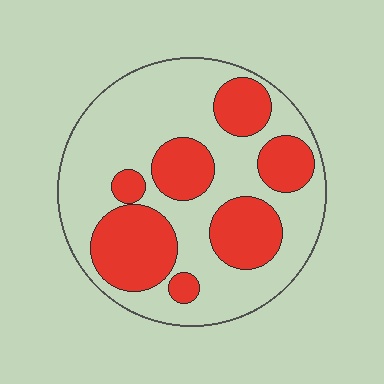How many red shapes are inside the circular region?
7.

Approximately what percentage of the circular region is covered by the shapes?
Approximately 35%.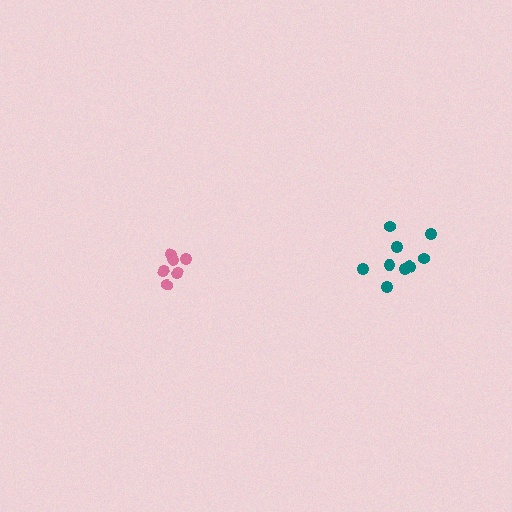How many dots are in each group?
Group 1: 6 dots, Group 2: 9 dots (15 total).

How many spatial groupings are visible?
There are 2 spatial groupings.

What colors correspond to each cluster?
The clusters are colored: pink, teal.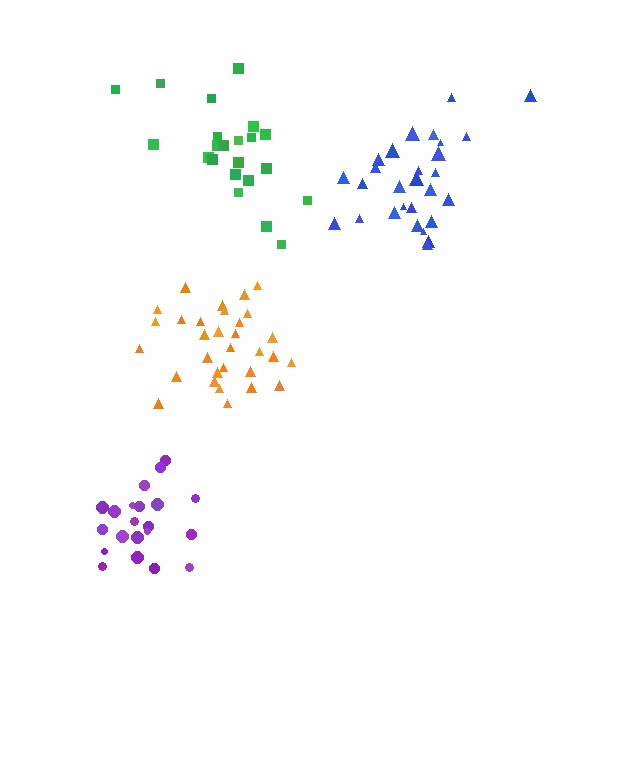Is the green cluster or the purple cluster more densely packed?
Purple.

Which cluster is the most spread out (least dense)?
Green.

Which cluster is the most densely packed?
Purple.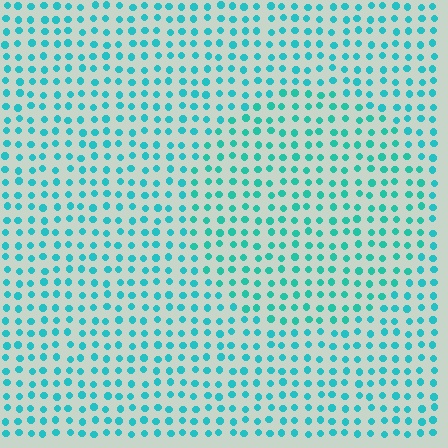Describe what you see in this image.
The image is filled with small cyan elements in a uniform arrangement. A circle-shaped region is visible where the elements are tinted to a slightly different hue, forming a subtle color boundary.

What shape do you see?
I see a circle.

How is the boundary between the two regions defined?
The boundary is defined purely by a slight shift in hue (about 14 degrees). Spacing, size, and orientation are identical on both sides.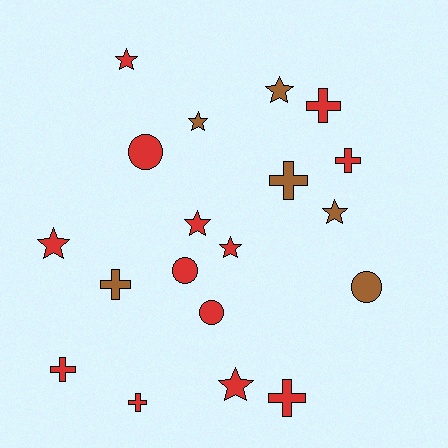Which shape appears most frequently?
Star, with 8 objects.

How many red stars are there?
There are 5 red stars.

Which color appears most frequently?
Red, with 13 objects.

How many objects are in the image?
There are 19 objects.